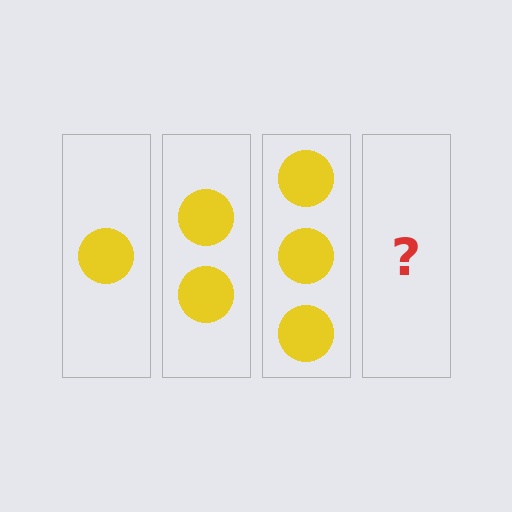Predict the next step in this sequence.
The next step is 4 circles.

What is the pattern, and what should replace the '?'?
The pattern is that each step adds one more circle. The '?' should be 4 circles.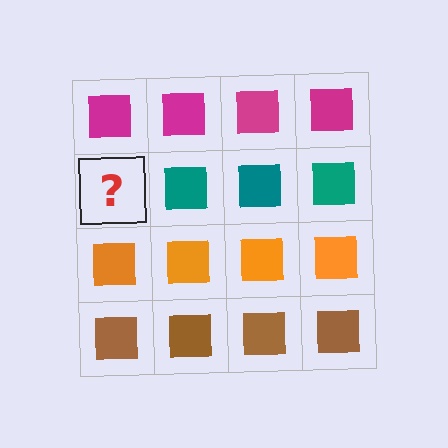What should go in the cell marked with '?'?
The missing cell should contain a teal square.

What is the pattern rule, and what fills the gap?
The rule is that each row has a consistent color. The gap should be filled with a teal square.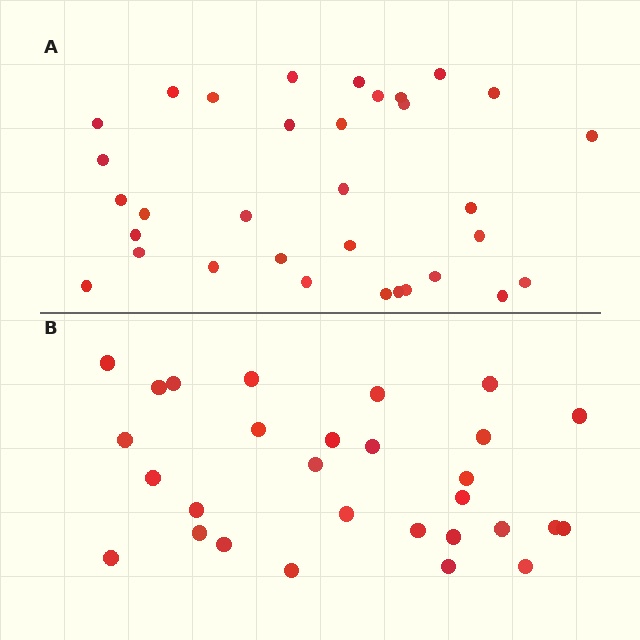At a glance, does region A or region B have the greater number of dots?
Region A (the top region) has more dots.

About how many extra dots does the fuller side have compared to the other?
Region A has about 4 more dots than region B.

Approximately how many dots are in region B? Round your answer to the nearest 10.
About 30 dots. (The exact count is 29, which rounds to 30.)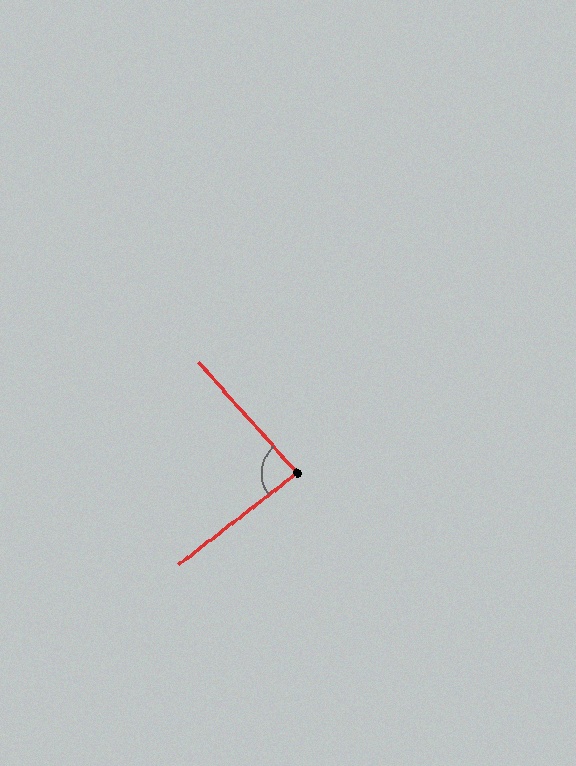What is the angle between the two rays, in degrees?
Approximately 86 degrees.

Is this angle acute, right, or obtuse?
It is approximately a right angle.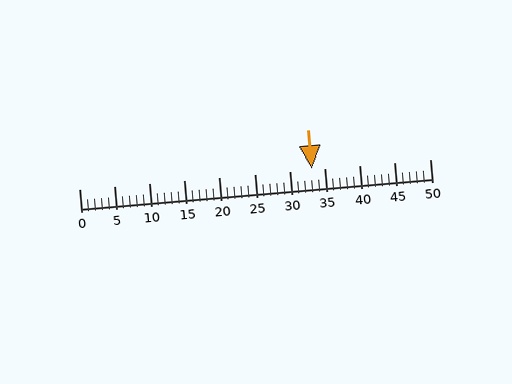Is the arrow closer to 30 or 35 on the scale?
The arrow is closer to 35.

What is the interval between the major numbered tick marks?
The major tick marks are spaced 5 units apart.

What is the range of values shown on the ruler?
The ruler shows values from 0 to 50.